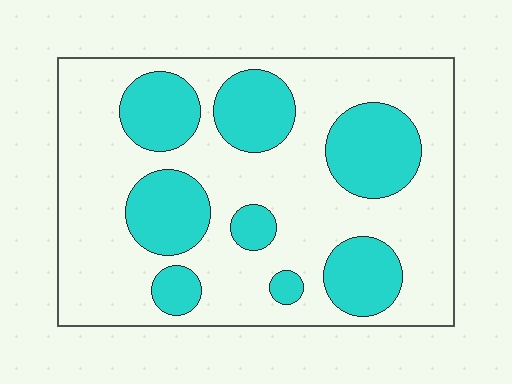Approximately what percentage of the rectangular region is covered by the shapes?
Approximately 30%.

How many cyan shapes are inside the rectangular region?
8.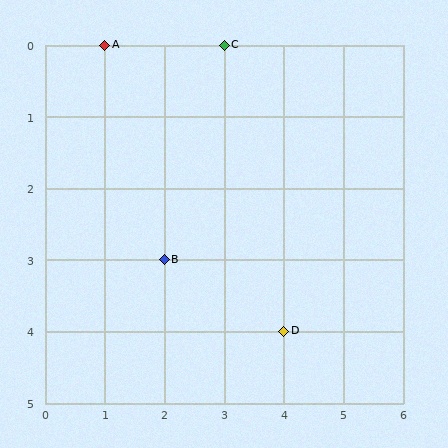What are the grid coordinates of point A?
Point A is at grid coordinates (1, 0).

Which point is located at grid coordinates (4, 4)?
Point D is at (4, 4).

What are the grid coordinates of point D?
Point D is at grid coordinates (4, 4).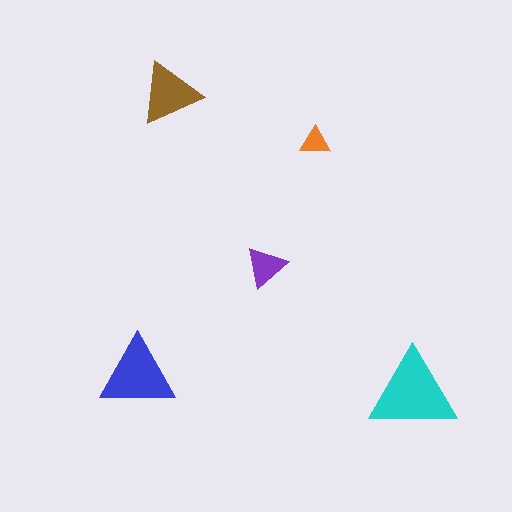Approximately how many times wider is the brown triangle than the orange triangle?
About 2 times wider.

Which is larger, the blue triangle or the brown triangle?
The blue one.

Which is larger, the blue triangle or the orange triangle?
The blue one.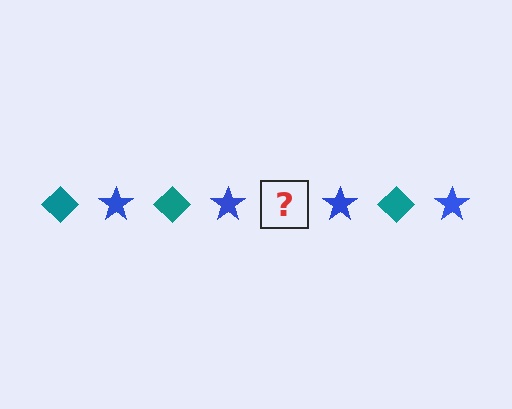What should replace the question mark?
The question mark should be replaced with a teal diamond.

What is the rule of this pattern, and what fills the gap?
The rule is that the pattern alternates between teal diamond and blue star. The gap should be filled with a teal diamond.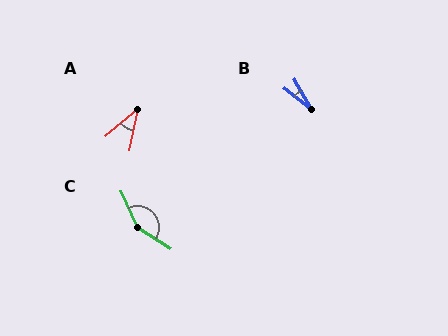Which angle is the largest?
C, at approximately 146 degrees.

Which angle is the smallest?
B, at approximately 22 degrees.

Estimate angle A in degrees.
Approximately 38 degrees.